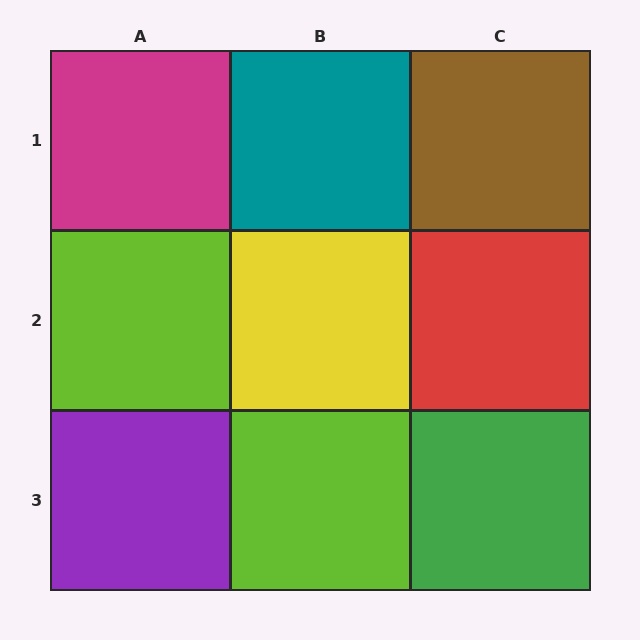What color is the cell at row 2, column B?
Yellow.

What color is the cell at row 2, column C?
Red.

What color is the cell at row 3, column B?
Lime.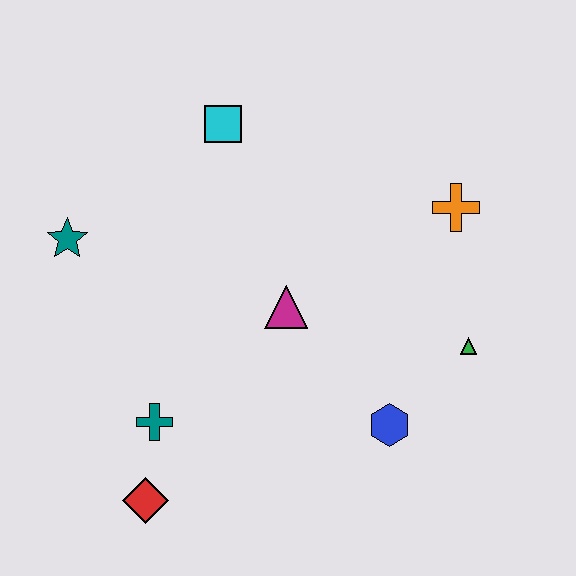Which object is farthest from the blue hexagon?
The teal star is farthest from the blue hexagon.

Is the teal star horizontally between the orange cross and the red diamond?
No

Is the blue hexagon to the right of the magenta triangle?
Yes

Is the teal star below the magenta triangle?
No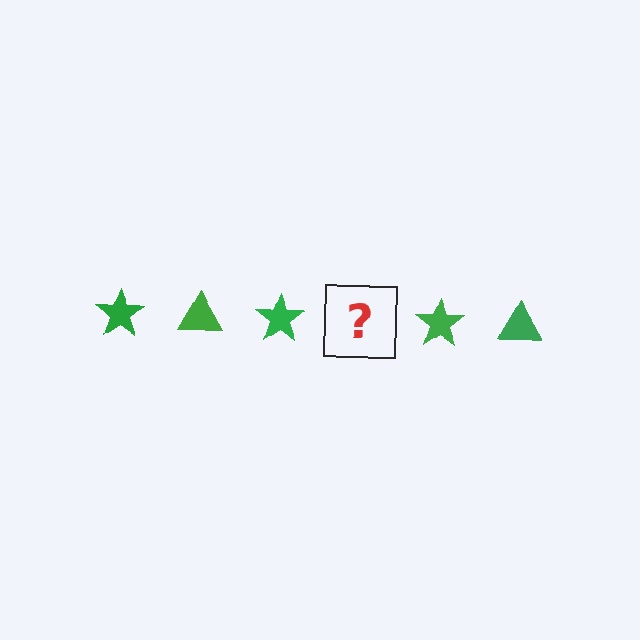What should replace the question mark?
The question mark should be replaced with a green triangle.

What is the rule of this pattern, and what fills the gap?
The rule is that the pattern cycles through star, triangle shapes in green. The gap should be filled with a green triangle.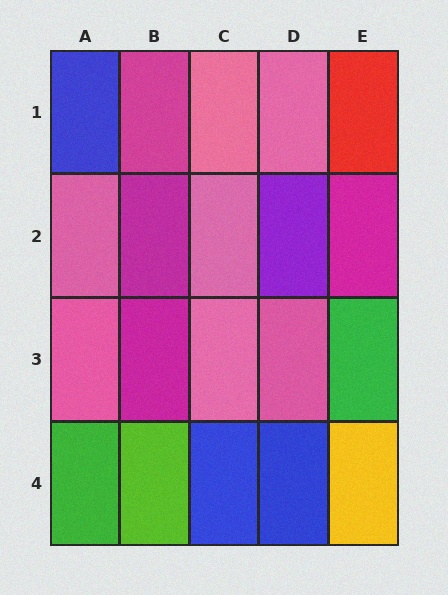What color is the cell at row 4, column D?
Blue.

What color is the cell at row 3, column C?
Pink.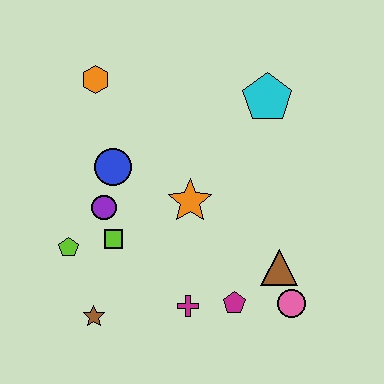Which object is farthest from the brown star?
The cyan pentagon is farthest from the brown star.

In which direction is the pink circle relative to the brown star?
The pink circle is to the right of the brown star.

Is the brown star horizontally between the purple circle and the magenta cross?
No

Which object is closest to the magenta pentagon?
The magenta cross is closest to the magenta pentagon.